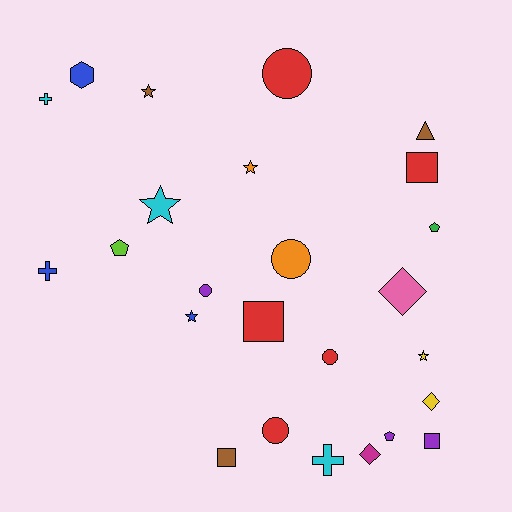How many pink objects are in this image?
There is 1 pink object.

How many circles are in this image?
There are 5 circles.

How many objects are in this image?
There are 25 objects.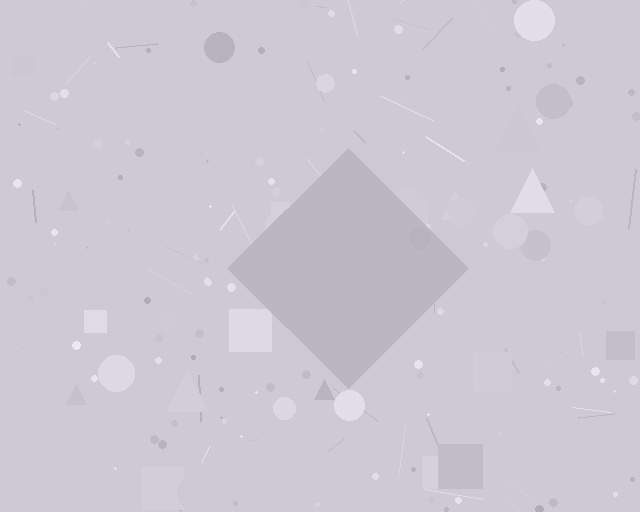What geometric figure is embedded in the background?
A diamond is embedded in the background.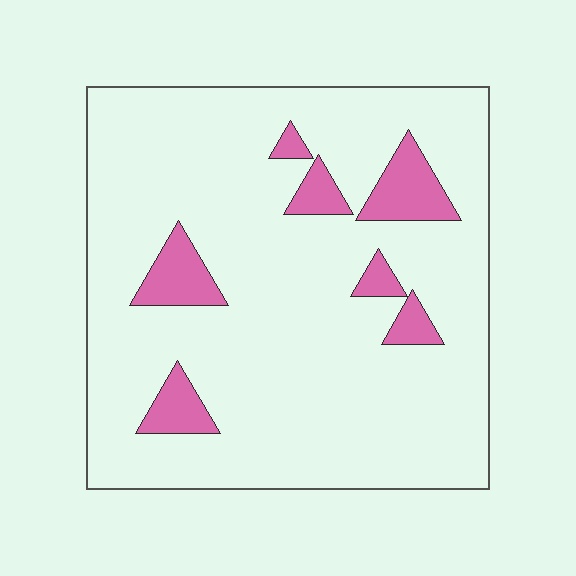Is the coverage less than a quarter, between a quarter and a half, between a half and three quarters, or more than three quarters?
Less than a quarter.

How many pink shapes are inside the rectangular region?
7.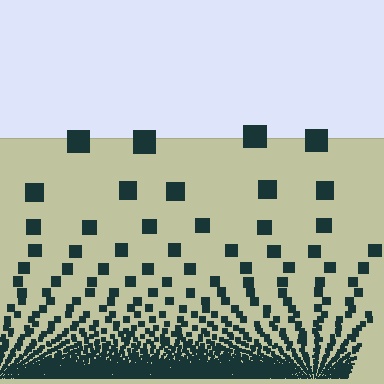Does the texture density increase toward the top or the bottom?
Density increases toward the bottom.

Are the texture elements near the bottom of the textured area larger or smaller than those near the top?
Smaller. The gradient is inverted — elements near the bottom are smaller and denser.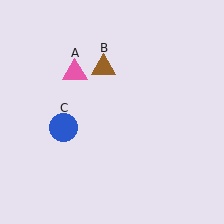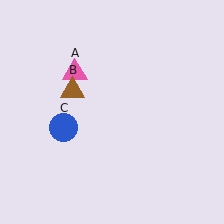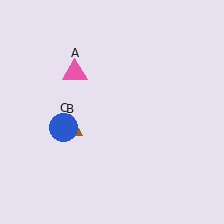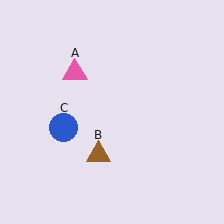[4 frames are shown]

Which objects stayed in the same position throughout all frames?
Pink triangle (object A) and blue circle (object C) remained stationary.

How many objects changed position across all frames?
1 object changed position: brown triangle (object B).